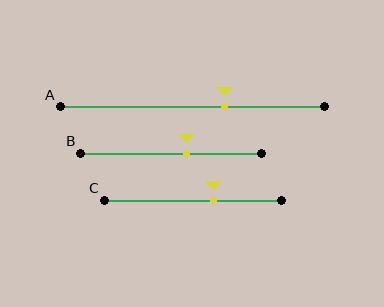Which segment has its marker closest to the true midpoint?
Segment B has its marker closest to the true midpoint.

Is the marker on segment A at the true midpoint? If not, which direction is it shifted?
No, the marker on segment A is shifted to the right by about 12% of the segment length.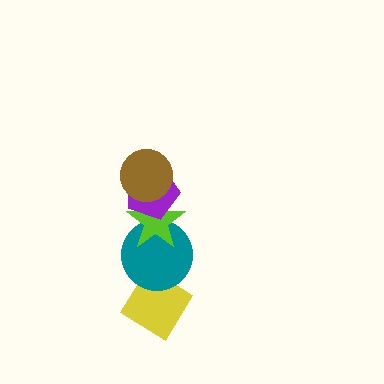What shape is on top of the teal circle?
The lime star is on top of the teal circle.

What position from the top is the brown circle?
The brown circle is 1st from the top.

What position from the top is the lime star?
The lime star is 3rd from the top.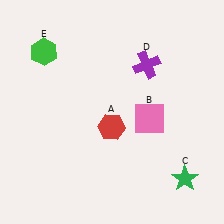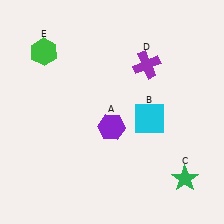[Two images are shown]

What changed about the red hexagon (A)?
In Image 1, A is red. In Image 2, it changed to purple.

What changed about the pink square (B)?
In Image 1, B is pink. In Image 2, it changed to cyan.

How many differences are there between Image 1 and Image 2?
There are 2 differences between the two images.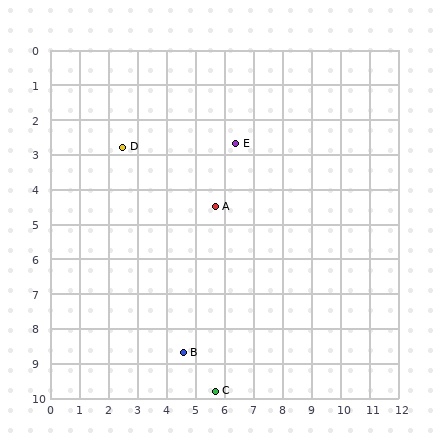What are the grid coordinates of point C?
Point C is at approximately (5.7, 9.8).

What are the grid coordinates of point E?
Point E is at approximately (6.4, 2.7).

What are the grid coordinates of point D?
Point D is at approximately (2.5, 2.8).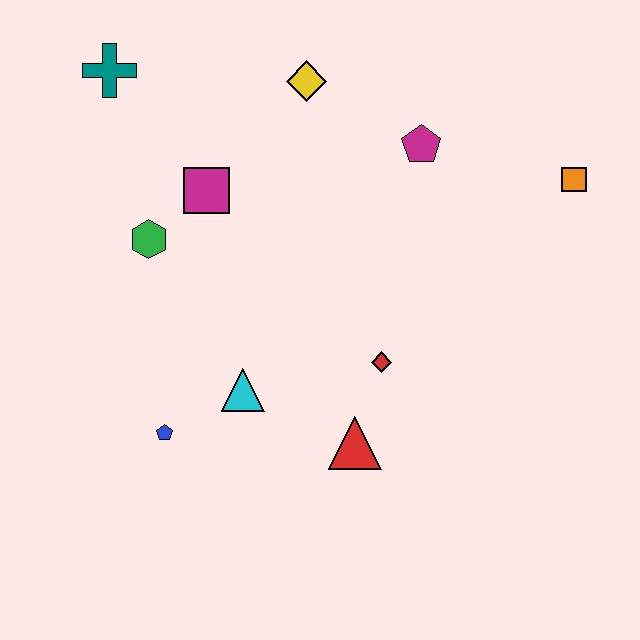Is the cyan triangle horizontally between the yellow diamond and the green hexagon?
Yes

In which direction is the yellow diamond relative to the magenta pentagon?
The yellow diamond is to the left of the magenta pentagon.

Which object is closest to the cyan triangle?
The blue pentagon is closest to the cyan triangle.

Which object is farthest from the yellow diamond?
The blue pentagon is farthest from the yellow diamond.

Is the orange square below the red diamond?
No